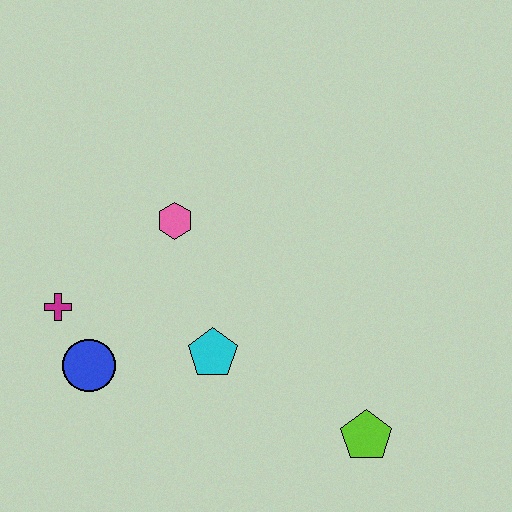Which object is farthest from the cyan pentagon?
The lime pentagon is farthest from the cyan pentagon.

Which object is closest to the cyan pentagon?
The blue circle is closest to the cyan pentagon.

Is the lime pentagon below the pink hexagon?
Yes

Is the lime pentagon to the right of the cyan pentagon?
Yes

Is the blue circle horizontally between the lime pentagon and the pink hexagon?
No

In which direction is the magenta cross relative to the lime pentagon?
The magenta cross is to the left of the lime pentagon.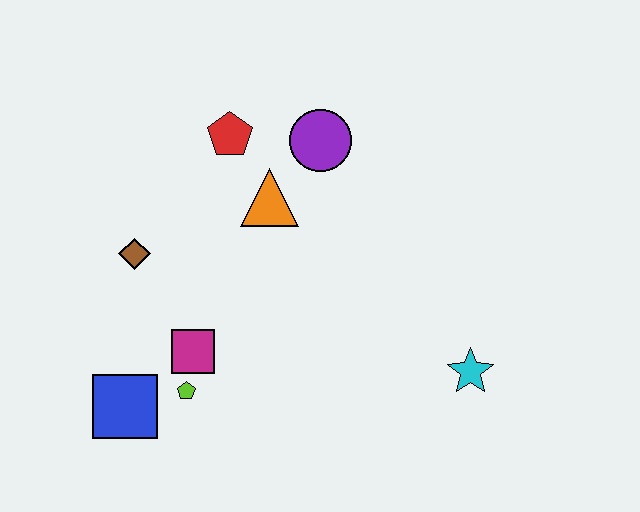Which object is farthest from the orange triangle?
The cyan star is farthest from the orange triangle.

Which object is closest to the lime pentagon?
The magenta square is closest to the lime pentagon.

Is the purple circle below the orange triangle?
No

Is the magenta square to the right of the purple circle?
No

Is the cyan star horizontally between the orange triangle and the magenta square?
No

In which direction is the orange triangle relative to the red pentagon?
The orange triangle is below the red pentagon.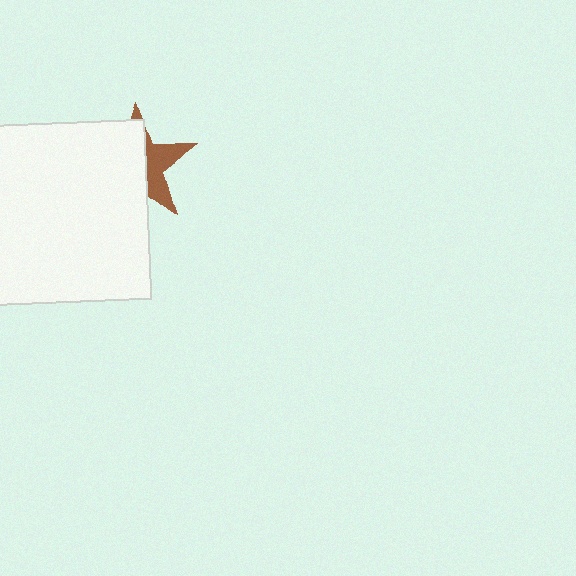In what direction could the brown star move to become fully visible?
The brown star could move right. That would shift it out from behind the white square entirely.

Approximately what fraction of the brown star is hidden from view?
Roughly 60% of the brown star is hidden behind the white square.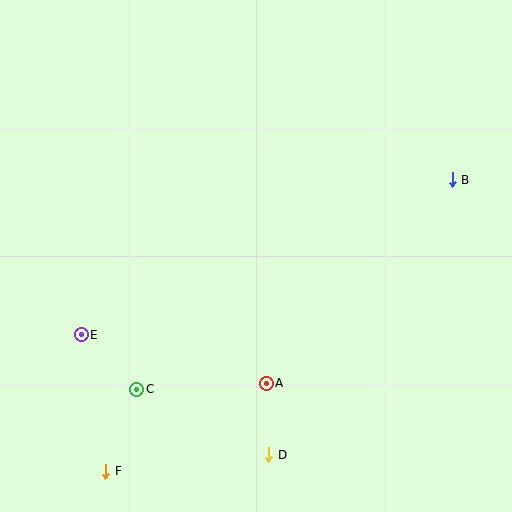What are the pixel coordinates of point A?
Point A is at (266, 383).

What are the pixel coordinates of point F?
Point F is at (106, 471).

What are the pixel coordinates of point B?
Point B is at (452, 180).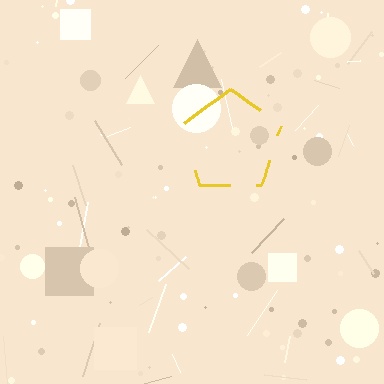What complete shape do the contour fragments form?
The contour fragments form a pentagon.